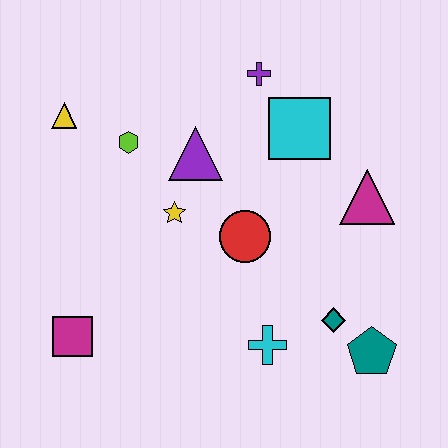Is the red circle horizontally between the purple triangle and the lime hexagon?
No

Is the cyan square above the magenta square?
Yes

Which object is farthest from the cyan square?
The magenta square is farthest from the cyan square.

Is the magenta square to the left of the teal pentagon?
Yes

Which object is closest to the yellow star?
The purple triangle is closest to the yellow star.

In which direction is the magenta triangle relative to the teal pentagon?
The magenta triangle is above the teal pentagon.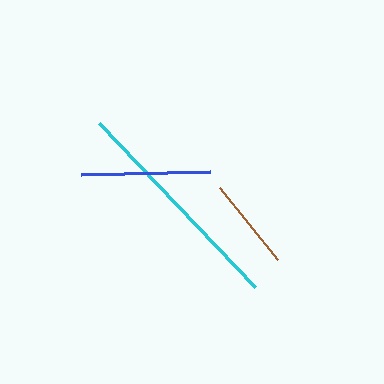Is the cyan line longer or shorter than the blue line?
The cyan line is longer than the blue line.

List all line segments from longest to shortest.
From longest to shortest: cyan, blue, brown.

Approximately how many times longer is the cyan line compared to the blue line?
The cyan line is approximately 1.8 times the length of the blue line.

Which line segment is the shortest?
The brown line is the shortest at approximately 92 pixels.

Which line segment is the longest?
The cyan line is the longest at approximately 226 pixels.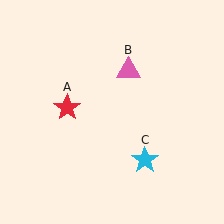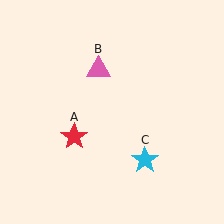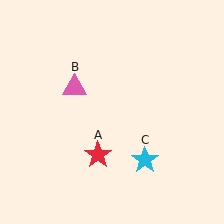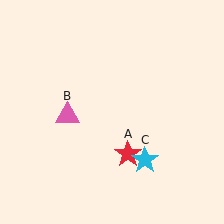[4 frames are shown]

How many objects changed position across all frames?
2 objects changed position: red star (object A), pink triangle (object B).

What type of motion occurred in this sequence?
The red star (object A), pink triangle (object B) rotated counterclockwise around the center of the scene.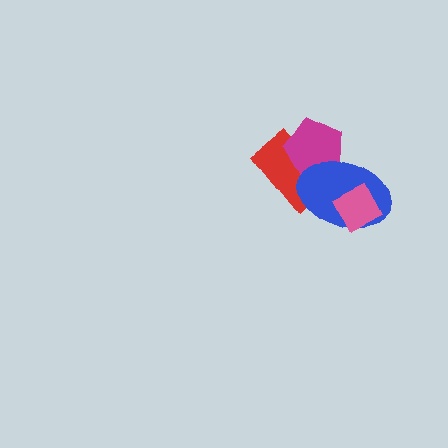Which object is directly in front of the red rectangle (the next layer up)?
The magenta pentagon is directly in front of the red rectangle.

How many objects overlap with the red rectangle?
2 objects overlap with the red rectangle.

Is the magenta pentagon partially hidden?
Yes, it is partially covered by another shape.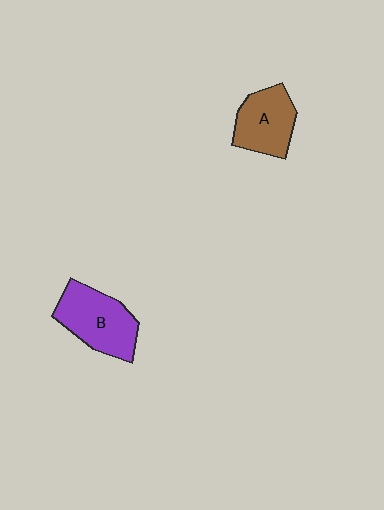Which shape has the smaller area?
Shape A (brown).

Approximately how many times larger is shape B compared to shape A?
Approximately 1.2 times.